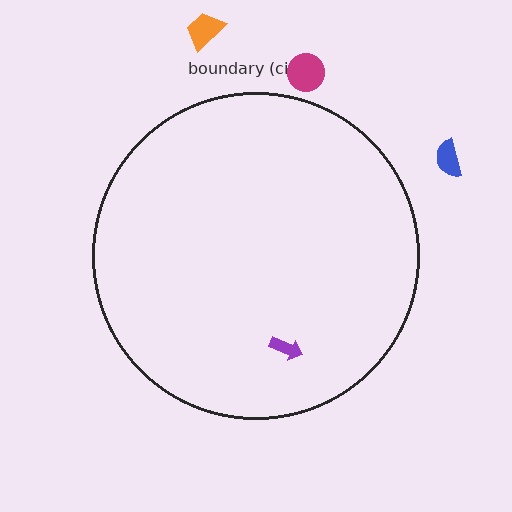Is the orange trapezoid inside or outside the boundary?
Outside.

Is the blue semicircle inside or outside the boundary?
Outside.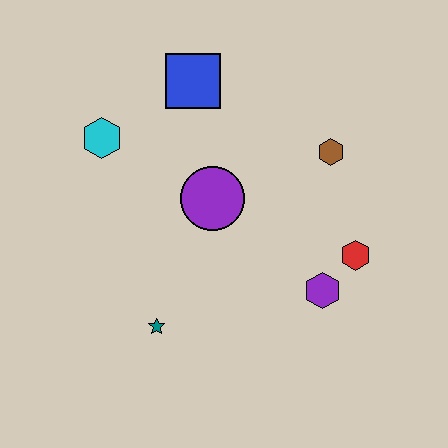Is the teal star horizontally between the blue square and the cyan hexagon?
Yes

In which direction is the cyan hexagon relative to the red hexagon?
The cyan hexagon is to the left of the red hexagon.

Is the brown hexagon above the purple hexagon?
Yes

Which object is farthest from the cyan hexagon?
The red hexagon is farthest from the cyan hexagon.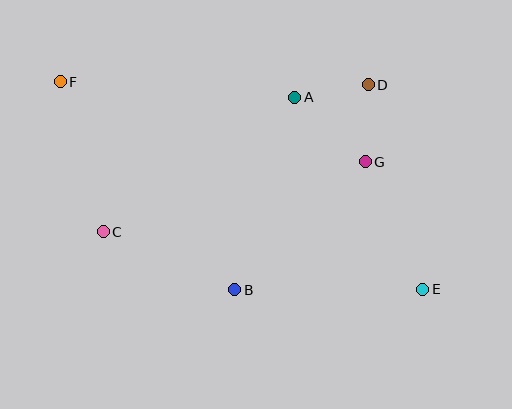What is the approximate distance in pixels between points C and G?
The distance between C and G is approximately 271 pixels.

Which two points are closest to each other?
Points A and D are closest to each other.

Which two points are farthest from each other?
Points E and F are farthest from each other.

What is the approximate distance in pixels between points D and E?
The distance between D and E is approximately 212 pixels.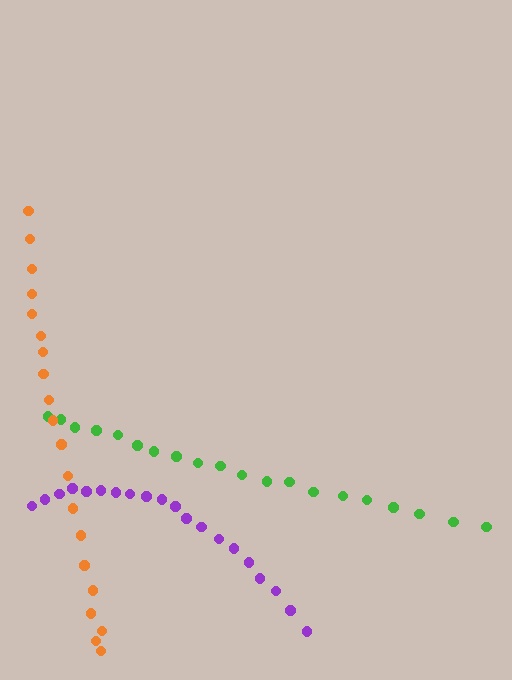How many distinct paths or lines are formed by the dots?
There are 3 distinct paths.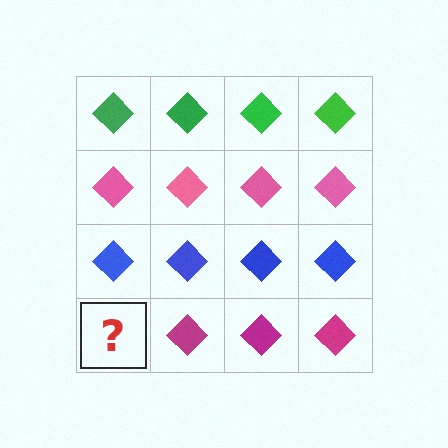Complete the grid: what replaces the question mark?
The question mark should be replaced with a magenta diamond.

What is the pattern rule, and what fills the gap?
The rule is that each row has a consistent color. The gap should be filled with a magenta diamond.